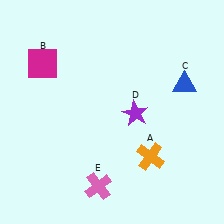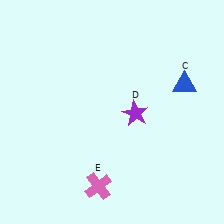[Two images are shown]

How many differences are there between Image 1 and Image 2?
There are 2 differences between the two images.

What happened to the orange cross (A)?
The orange cross (A) was removed in Image 2. It was in the bottom-right area of Image 1.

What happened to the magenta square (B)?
The magenta square (B) was removed in Image 2. It was in the top-left area of Image 1.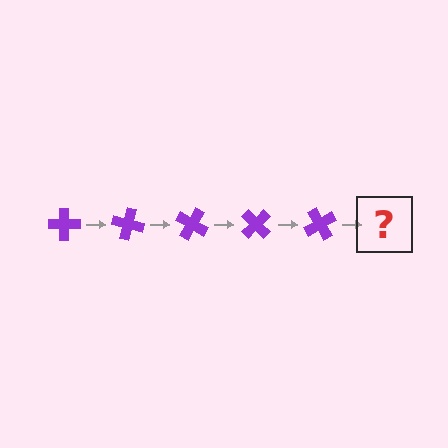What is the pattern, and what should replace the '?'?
The pattern is that the cross rotates 15 degrees each step. The '?' should be a purple cross rotated 75 degrees.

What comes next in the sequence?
The next element should be a purple cross rotated 75 degrees.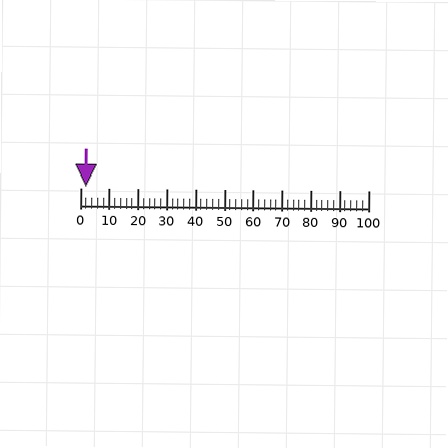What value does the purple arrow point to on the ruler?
The purple arrow points to approximately 2.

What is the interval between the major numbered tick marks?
The major tick marks are spaced 10 units apart.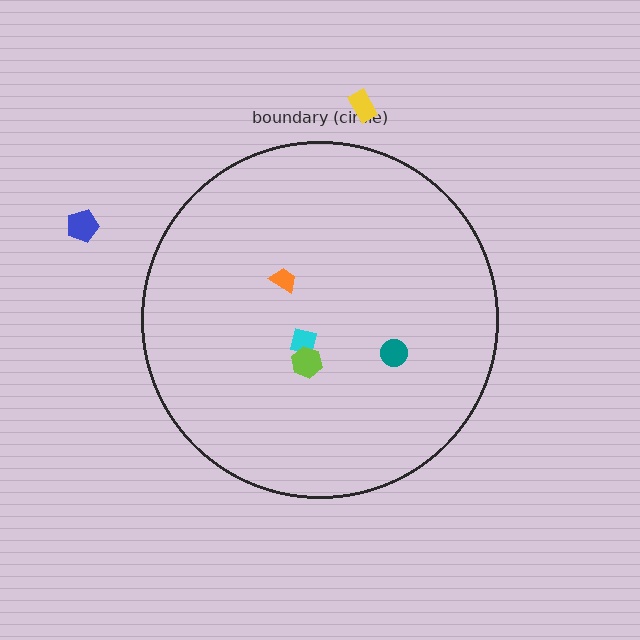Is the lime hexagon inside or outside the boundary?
Inside.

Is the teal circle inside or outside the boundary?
Inside.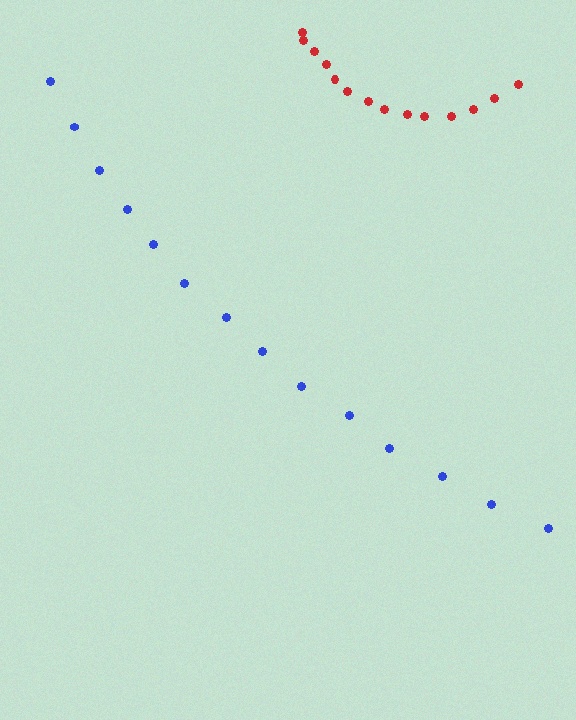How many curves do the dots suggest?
There are 2 distinct paths.